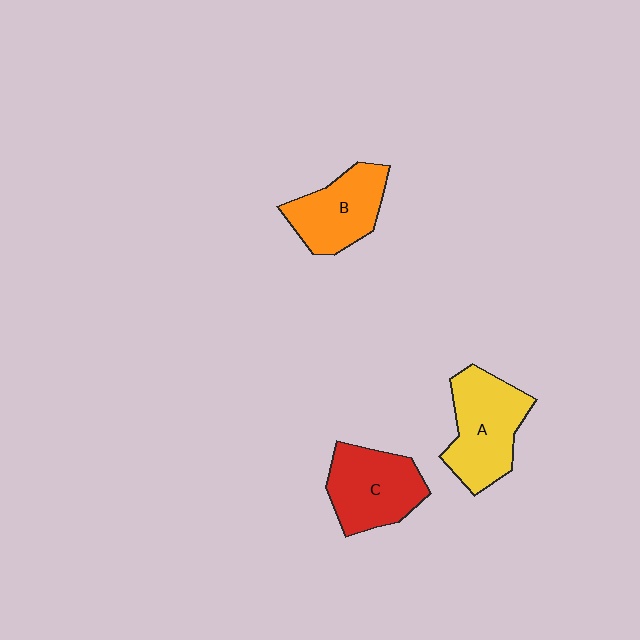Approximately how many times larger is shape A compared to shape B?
Approximately 1.2 times.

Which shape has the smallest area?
Shape B (orange).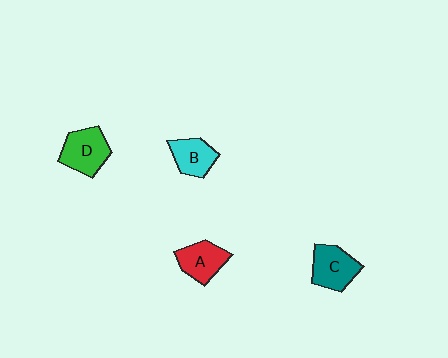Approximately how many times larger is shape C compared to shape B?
Approximately 1.2 times.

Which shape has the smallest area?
Shape B (cyan).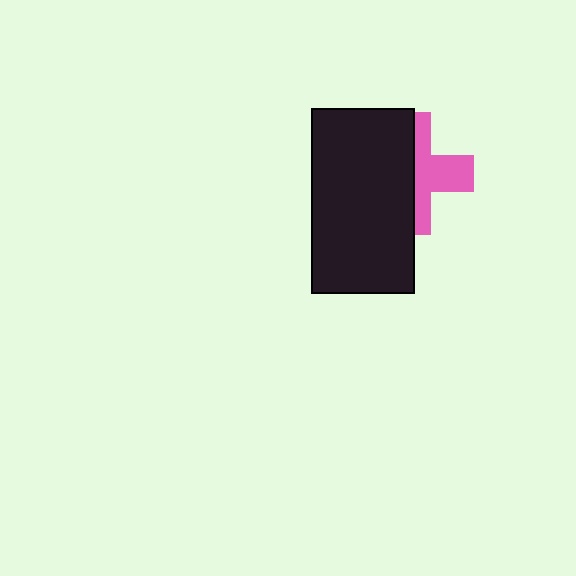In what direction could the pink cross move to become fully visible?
The pink cross could move right. That would shift it out from behind the black rectangle entirely.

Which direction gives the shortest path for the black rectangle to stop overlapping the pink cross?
Moving left gives the shortest separation.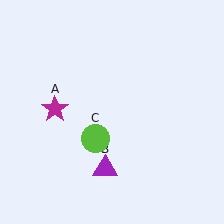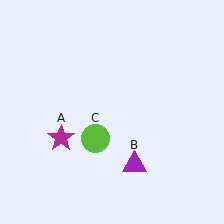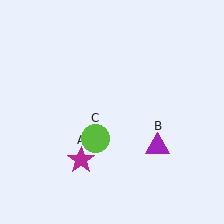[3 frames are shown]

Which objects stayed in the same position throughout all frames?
Lime circle (object C) remained stationary.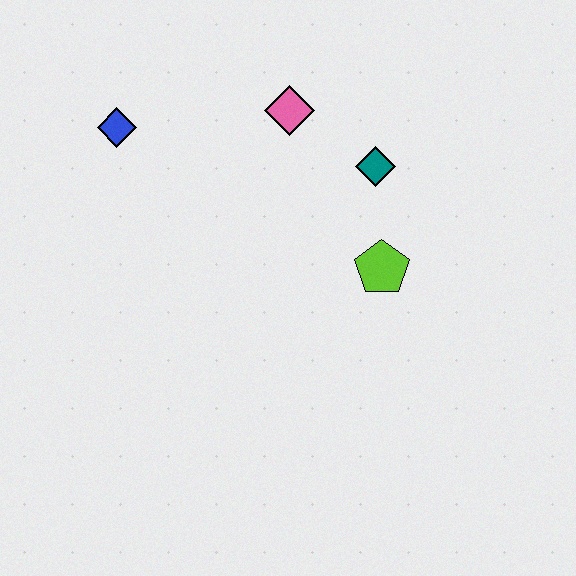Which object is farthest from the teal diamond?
The blue diamond is farthest from the teal diamond.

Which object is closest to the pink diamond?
The teal diamond is closest to the pink diamond.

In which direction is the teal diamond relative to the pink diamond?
The teal diamond is to the right of the pink diamond.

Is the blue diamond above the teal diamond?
Yes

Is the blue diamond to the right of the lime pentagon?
No